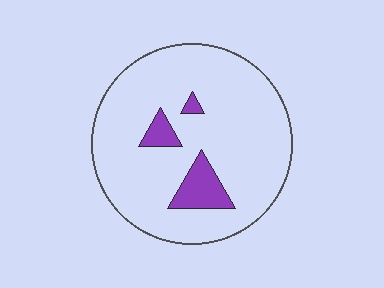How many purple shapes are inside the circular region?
3.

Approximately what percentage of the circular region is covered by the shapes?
Approximately 10%.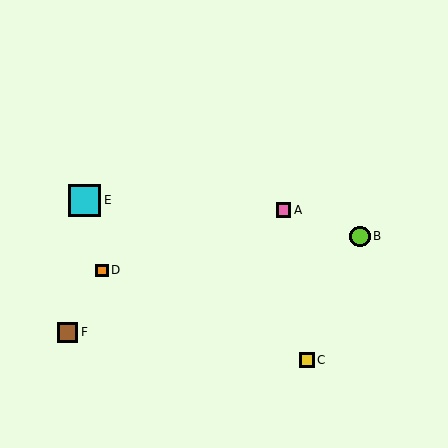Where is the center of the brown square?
The center of the brown square is at (68, 332).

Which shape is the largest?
The cyan square (labeled E) is the largest.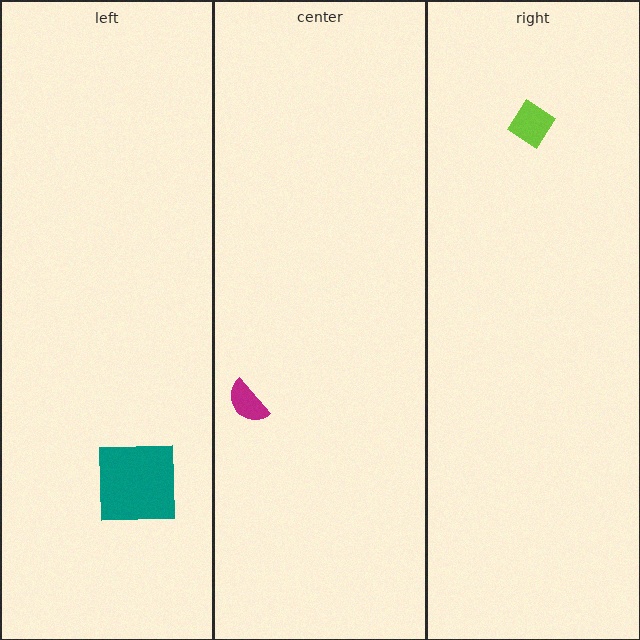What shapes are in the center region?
The magenta semicircle.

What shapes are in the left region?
The teal square.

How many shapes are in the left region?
1.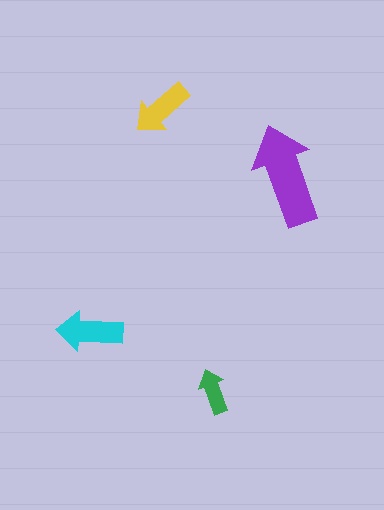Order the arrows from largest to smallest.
the purple one, the cyan one, the yellow one, the green one.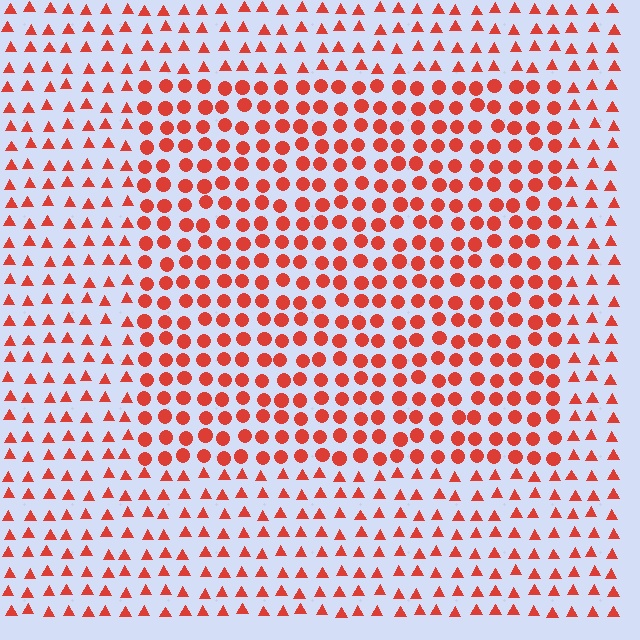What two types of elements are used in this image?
The image uses circles inside the rectangle region and triangles outside it.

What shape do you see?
I see a rectangle.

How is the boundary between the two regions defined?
The boundary is defined by a change in element shape: circles inside vs. triangles outside. All elements share the same color and spacing.